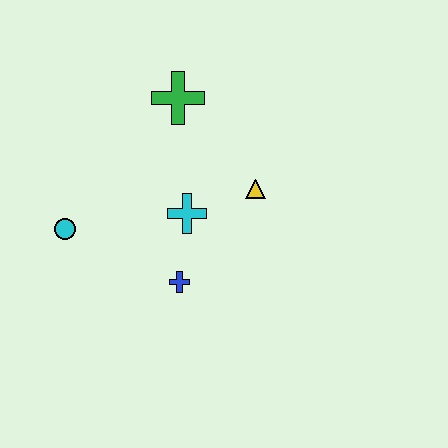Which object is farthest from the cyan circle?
The yellow triangle is farthest from the cyan circle.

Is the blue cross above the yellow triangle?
No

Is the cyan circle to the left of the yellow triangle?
Yes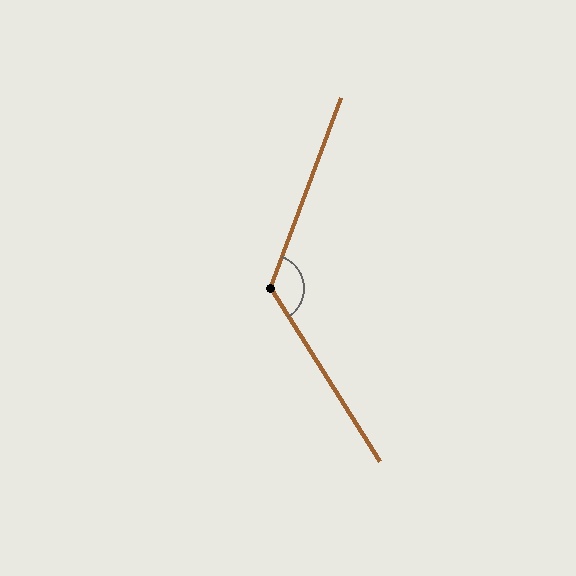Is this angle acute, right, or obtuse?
It is obtuse.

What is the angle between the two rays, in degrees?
Approximately 127 degrees.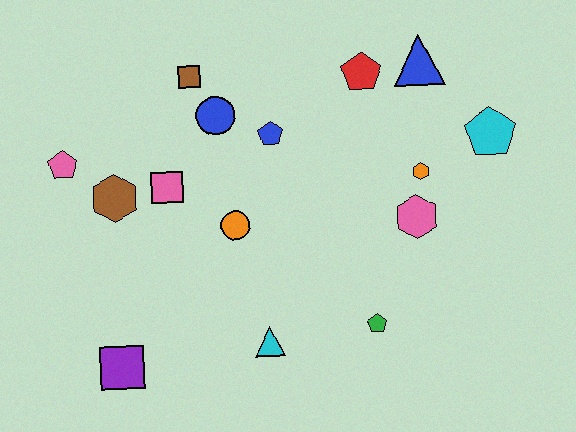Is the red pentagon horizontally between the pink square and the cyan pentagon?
Yes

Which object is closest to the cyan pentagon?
The orange hexagon is closest to the cyan pentagon.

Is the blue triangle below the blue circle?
No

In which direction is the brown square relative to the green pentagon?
The brown square is above the green pentagon.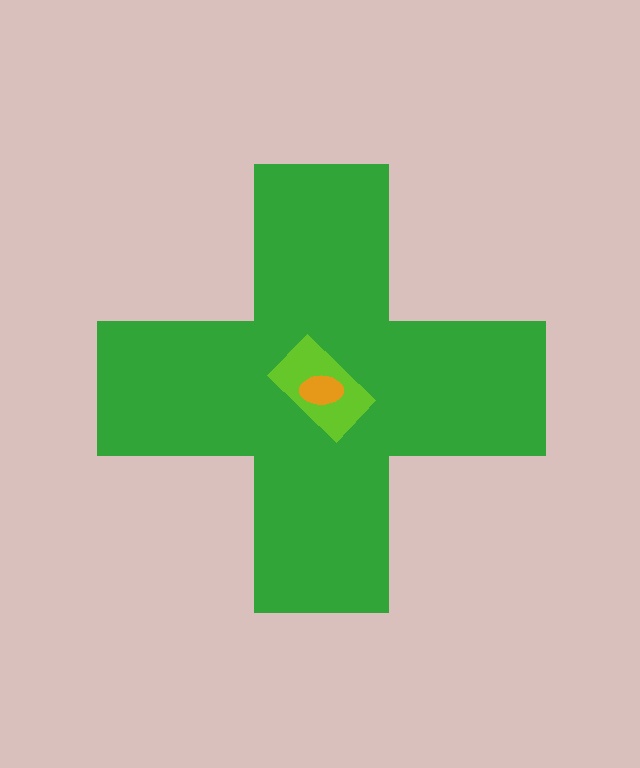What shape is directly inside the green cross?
The lime rectangle.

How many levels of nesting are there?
3.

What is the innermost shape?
The orange ellipse.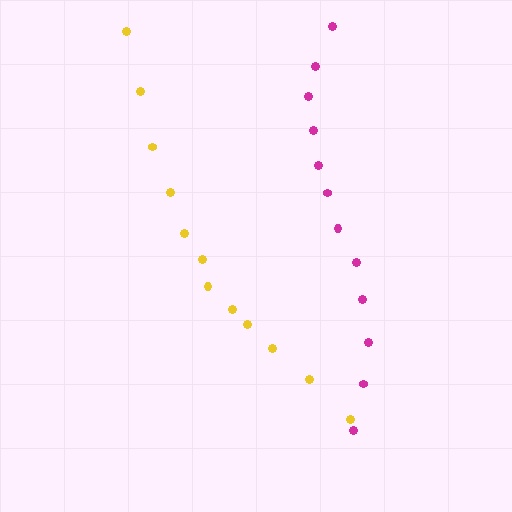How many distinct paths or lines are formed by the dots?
There are 2 distinct paths.